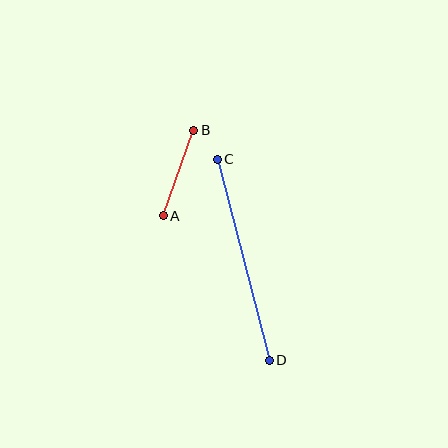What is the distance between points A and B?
The distance is approximately 91 pixels.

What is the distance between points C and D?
The distance is approximately 208 pixels.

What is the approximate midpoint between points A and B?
The midpoint is at approximately (179, 173) pixels.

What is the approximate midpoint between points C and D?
The midpoint is at approximately (243, 260) pixels.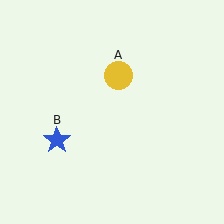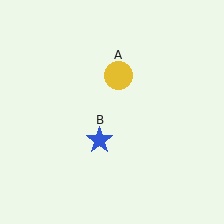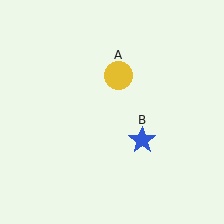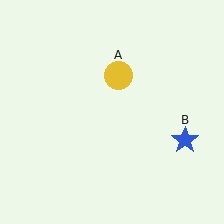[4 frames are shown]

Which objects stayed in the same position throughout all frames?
Yellow circle (object A) remained stationary.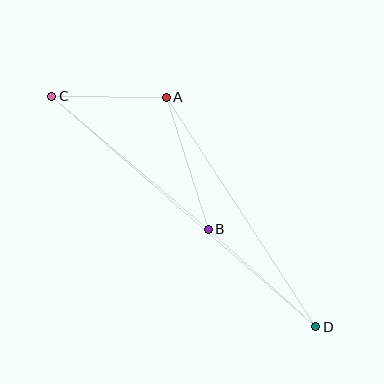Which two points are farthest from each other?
Points C and D are farthest from each other.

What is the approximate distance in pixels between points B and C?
The distance between B and C is approximately 205 pixels.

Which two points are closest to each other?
Points A and C are closest to each other.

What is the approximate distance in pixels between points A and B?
The distance between A and B is approximately 138 pixels.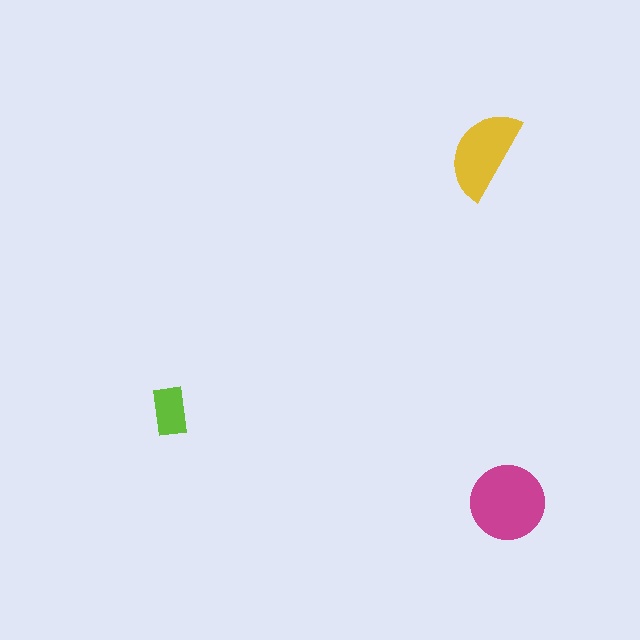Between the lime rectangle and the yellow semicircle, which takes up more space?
The yellow semicircle.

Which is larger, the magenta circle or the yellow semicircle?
The magenta circle.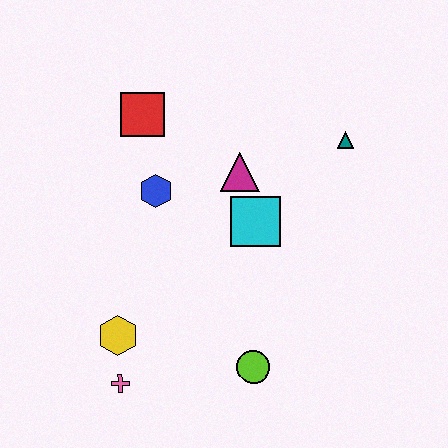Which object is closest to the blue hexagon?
The red square is closest to the blue hexagon.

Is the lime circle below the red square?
Yes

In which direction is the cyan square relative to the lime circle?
The cyan square is above the lime circle.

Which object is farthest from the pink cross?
The teal triangle is farthest from the pink cross.